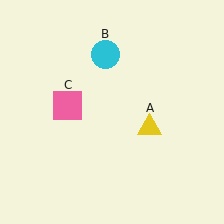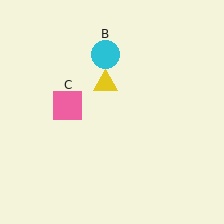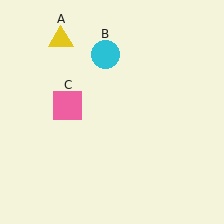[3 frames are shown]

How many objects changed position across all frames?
1 object changed position: yellow triangle (object A).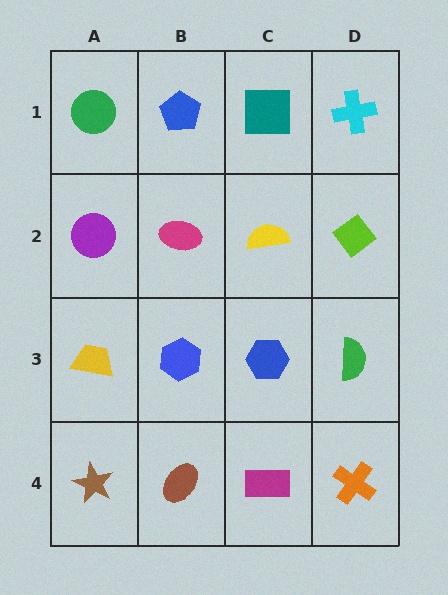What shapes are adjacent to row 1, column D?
A lime diamond (row 2, column D), a teal square (row 1, column C).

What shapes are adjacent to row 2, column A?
A green circle (row 1, column A), a yellow trapezoid (row 3, column A), a magenta ellipse (row 2, column B).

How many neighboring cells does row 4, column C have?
3.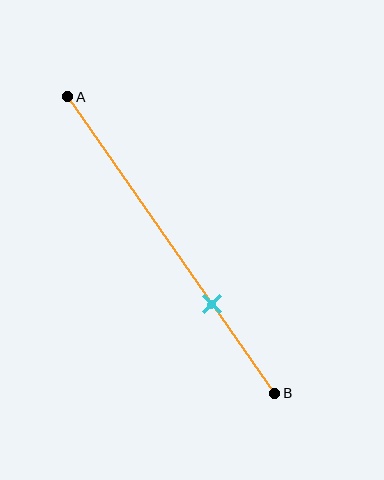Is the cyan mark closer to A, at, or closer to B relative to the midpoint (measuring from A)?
The cyan mark is closer to point B than the midpoint of segment AB.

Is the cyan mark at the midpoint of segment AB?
No, the mark is at about 70% from A, not at the 50% midpoint.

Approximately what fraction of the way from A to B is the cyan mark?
The cyan mark is approximately 70% of the way from A to B.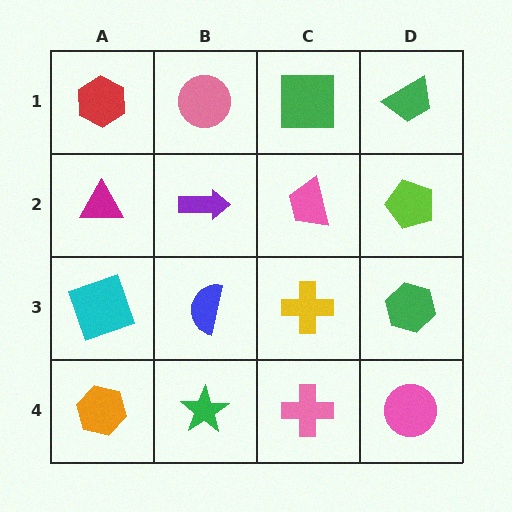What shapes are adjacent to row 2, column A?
A red hexagon (row 1, column A), a cyan square (row 3, column A), a purple arrow (row 2, column B).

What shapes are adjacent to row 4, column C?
A yellow cross (row 3, column C), a green star (row 4, column B), a pink circle (row 4, column D).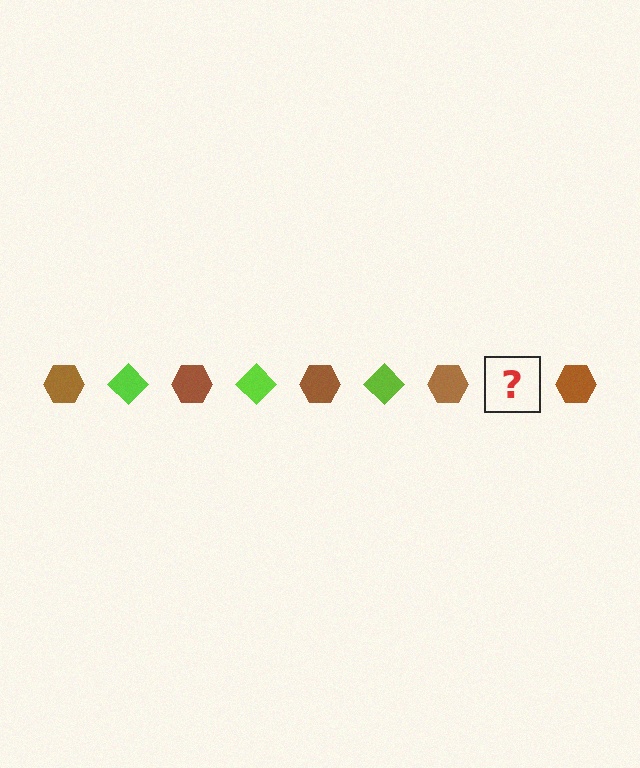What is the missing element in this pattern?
The missing element is a lime diamond.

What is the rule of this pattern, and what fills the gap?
The rule is that the pattern alternates between brown hexagon and lime diamond. The gap should be filled with a lime diamond.